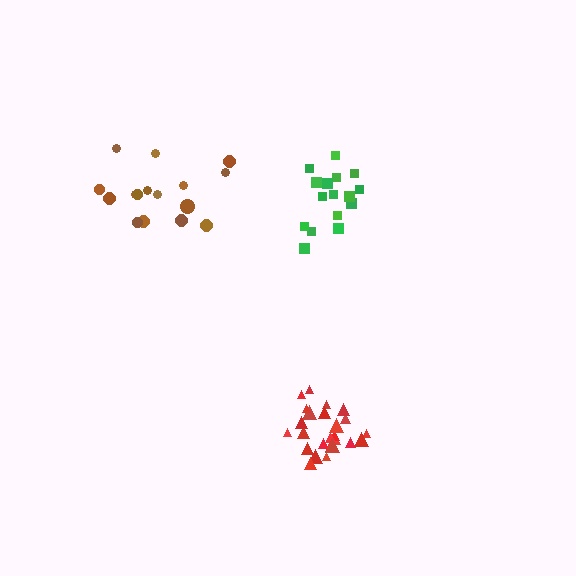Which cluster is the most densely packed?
Red.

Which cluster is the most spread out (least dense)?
Brown.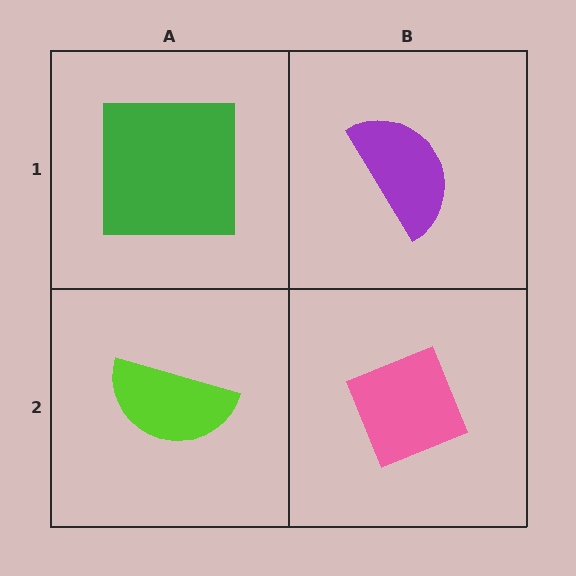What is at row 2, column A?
A lime semicircle.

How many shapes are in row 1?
2 shapes.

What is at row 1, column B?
A purple semicircle.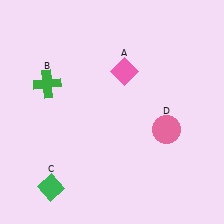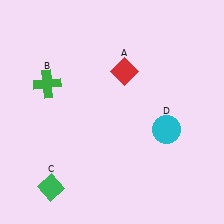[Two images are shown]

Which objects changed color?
A changed from pink to red. D changed from pink to cyan.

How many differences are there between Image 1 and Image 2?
There are 2 differences between the two images.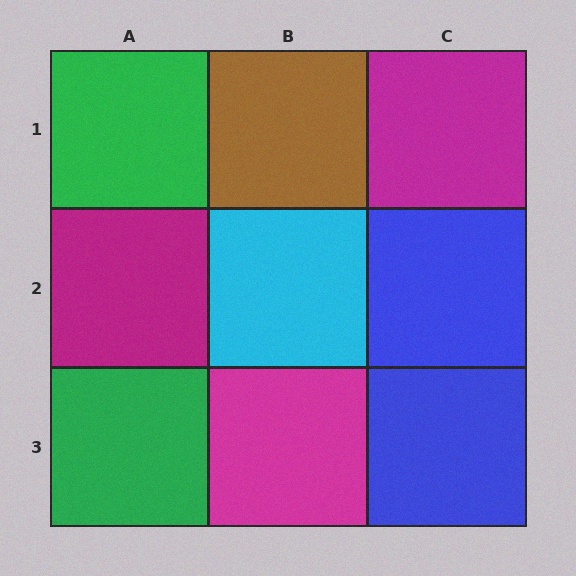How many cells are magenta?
3 cells are magenta.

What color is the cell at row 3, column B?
Magenta.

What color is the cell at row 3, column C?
Blue.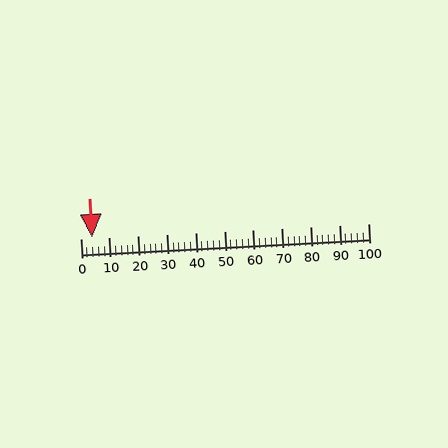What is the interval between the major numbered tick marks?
The major tick marks are spaced 10 units apart.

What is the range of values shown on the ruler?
The ruler shows values from 0 to 100.